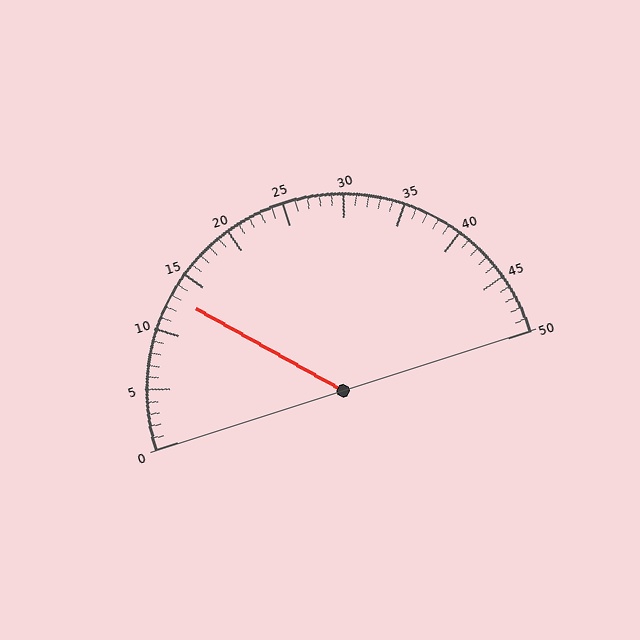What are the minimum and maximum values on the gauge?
The gauge ranges from 0 to 50.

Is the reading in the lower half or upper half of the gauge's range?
The reading is in the lower half of the range (0 to 50).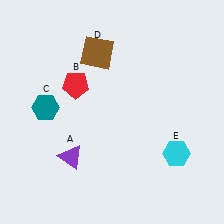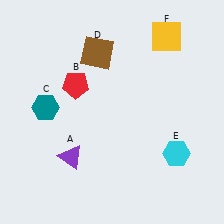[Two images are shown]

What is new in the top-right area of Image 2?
A yellow square (F) was added in the top-right area of Image 2.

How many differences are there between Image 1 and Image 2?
There is 1 difference between the two images.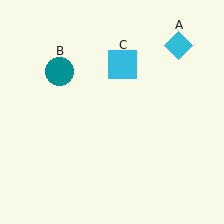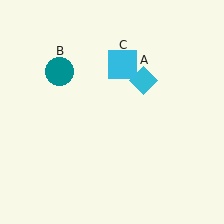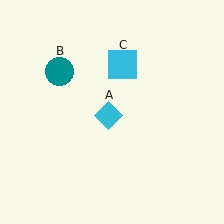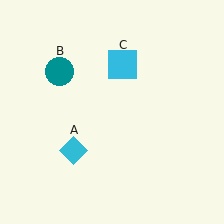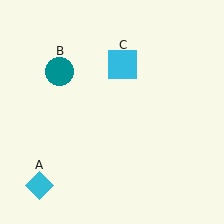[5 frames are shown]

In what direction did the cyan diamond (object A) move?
The cyan diamond (object A) moved down and to the left.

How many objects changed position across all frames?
1 object changed position: cyan diamond (object A).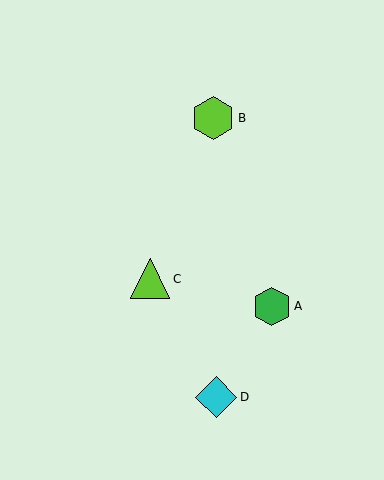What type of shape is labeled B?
Shape B is a lime hexagon.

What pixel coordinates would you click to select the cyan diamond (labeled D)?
Click at (216, 397) to select the cyan diamond D.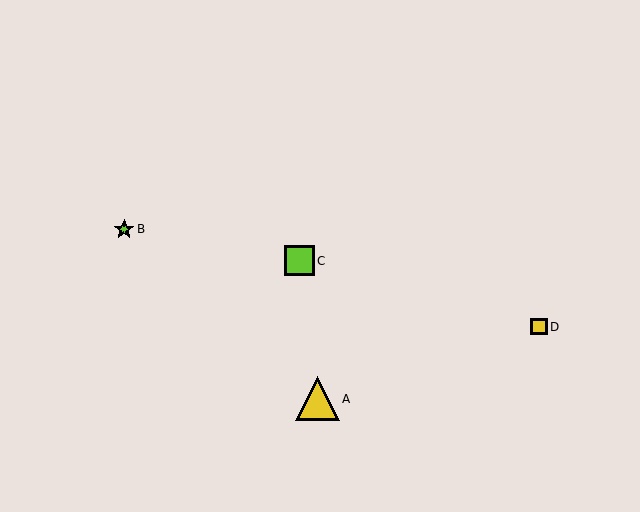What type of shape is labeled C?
Shape C is a lime square.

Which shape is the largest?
The yellow triangle (labeled A) is the largest.